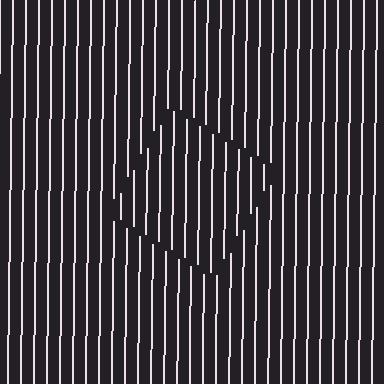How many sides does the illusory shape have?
4 sides — the line-ends trace a square.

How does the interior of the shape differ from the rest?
The interior of the shape contains the same grating, shifted by half a period — the contour is defined by the phase discontinuity where line-ends from the inner and outer gratings abut.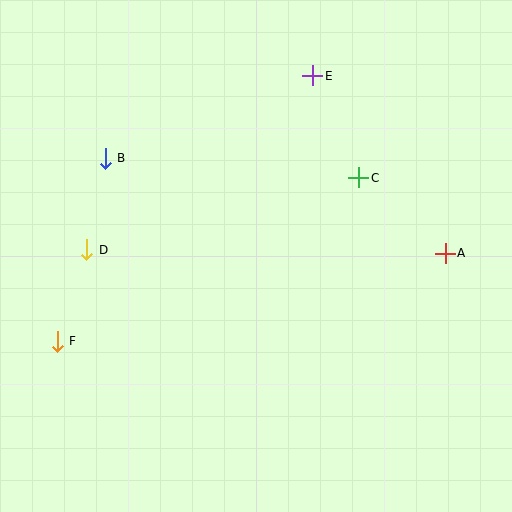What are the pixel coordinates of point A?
Point A is at (445, 253).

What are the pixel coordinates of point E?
Point E is at (313, 76).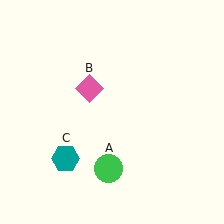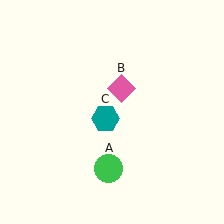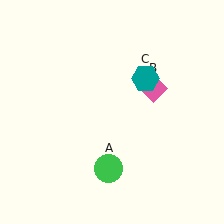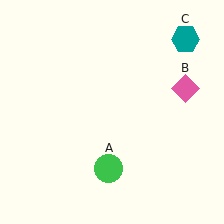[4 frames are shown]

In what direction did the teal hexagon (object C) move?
The teal hexagon (object C) moved up and to the right.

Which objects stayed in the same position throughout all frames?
Green circle (object A) remained stationary.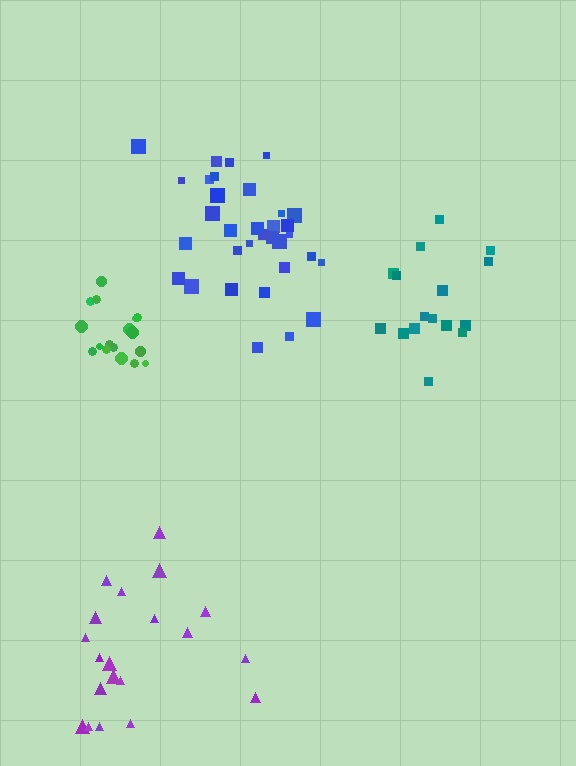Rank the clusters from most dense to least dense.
green, blue, teal, purple.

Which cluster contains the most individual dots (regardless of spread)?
Blue (33).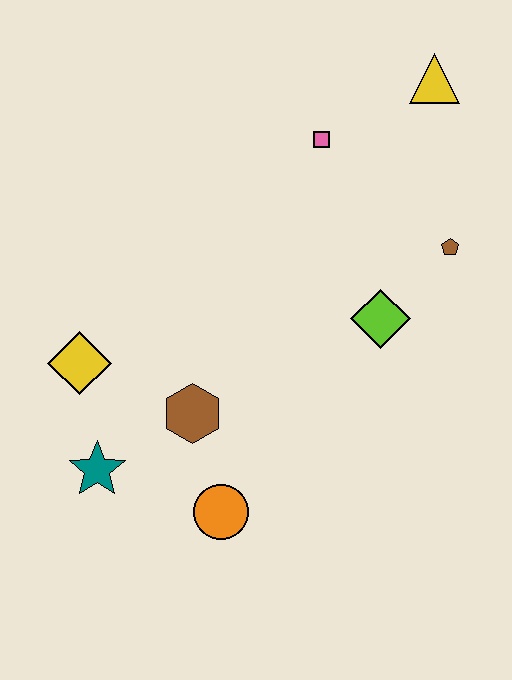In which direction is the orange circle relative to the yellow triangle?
The orange circle is below the yellow triangle.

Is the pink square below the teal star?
No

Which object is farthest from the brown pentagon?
The teal star is farthest from the brown pentagon.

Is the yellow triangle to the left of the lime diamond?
No